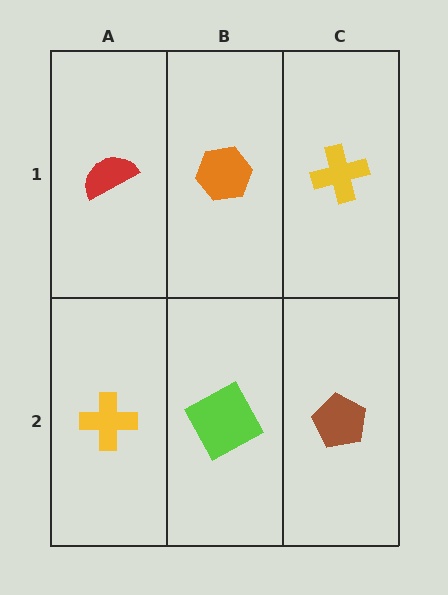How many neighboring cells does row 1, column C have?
2.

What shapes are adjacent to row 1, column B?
A lime square (row 2, column B), a red semicircle (row 1, column A), a yellow cross (row 1, column C).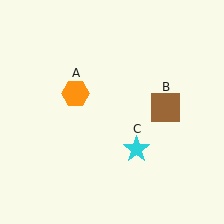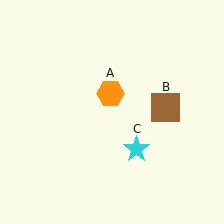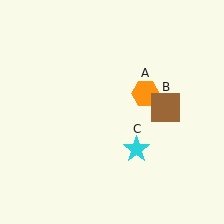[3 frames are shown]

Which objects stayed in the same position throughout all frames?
Brown square (object B) and cyan star (object C) remained stationary.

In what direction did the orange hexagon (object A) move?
The orange hexagon (object A) moved right.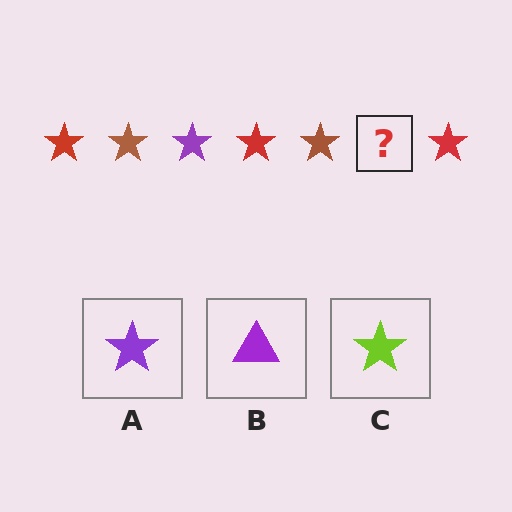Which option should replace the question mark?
Option A.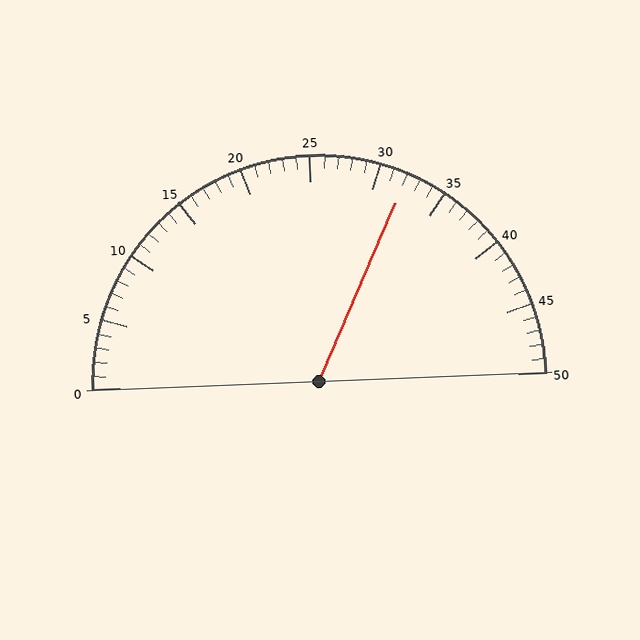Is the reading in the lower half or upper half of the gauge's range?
The reading is in the upper half of the range (0 to 50).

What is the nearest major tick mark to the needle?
The nearest major tick mark is 30.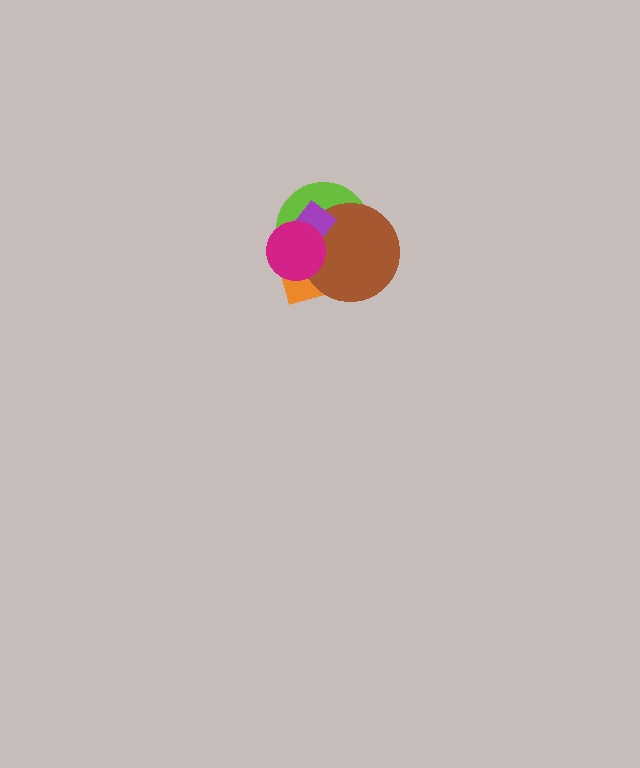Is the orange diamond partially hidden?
Yes, it is partially covered by another shape.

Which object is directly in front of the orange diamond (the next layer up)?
The brown circle is directly in front of the orange diamond.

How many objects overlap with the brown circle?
4 objects overlap with the brown circle.